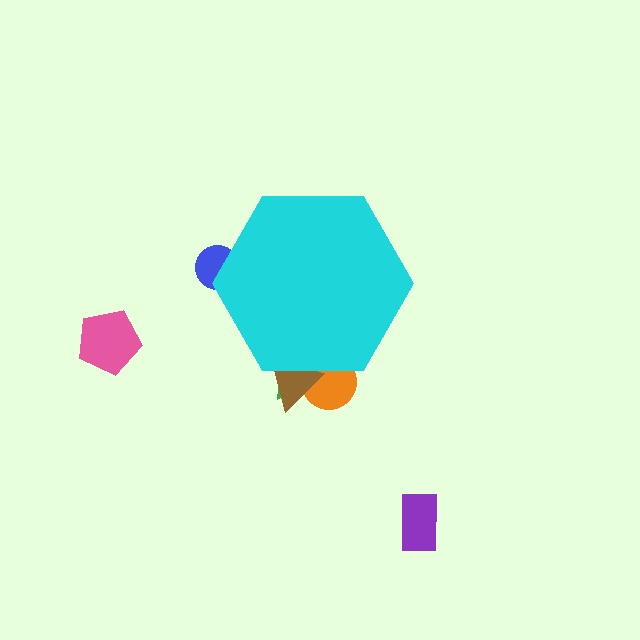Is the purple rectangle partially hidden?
No, the purple rectangle is fully visible.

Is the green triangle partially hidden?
Yes, the green triangle is partially hidden behind the cyan hexagon.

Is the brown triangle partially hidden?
Yes, the brown triangle is partially hidden behind the cyan hexagon.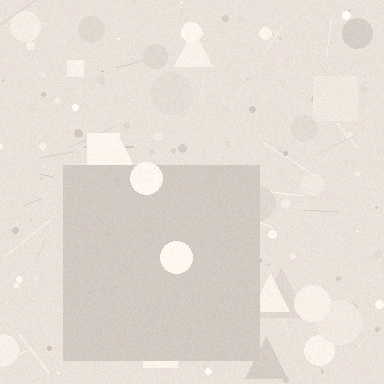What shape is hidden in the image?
A square is hidden in the image.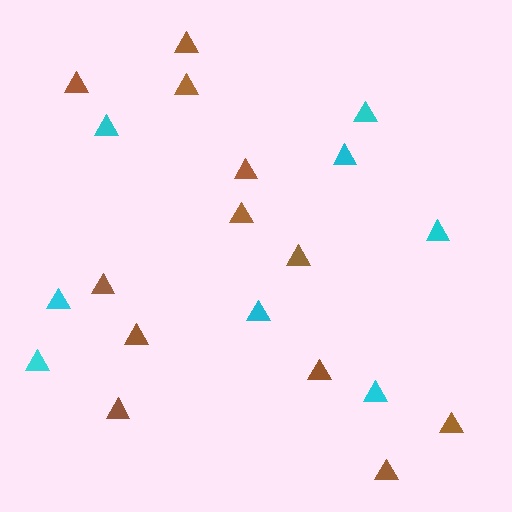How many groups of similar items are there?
There are 2 groups: one group of brown triangles (12) and one group of cyan triangles (8).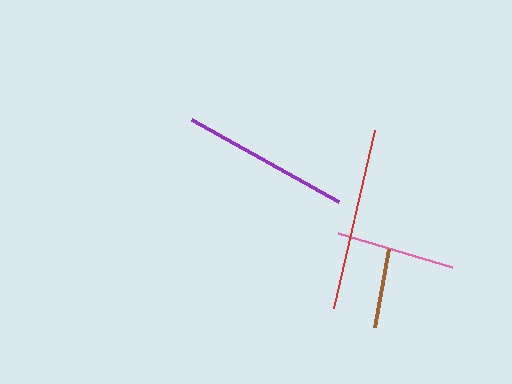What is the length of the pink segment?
The pink segment is approximately 119 pixels long.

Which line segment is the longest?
The red line is the longest at approximately 182 pixels.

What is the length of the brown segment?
The brown segment is approximately 80 pixels long.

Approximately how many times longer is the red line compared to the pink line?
The red line is approximately 1.5 times the length of the pink line.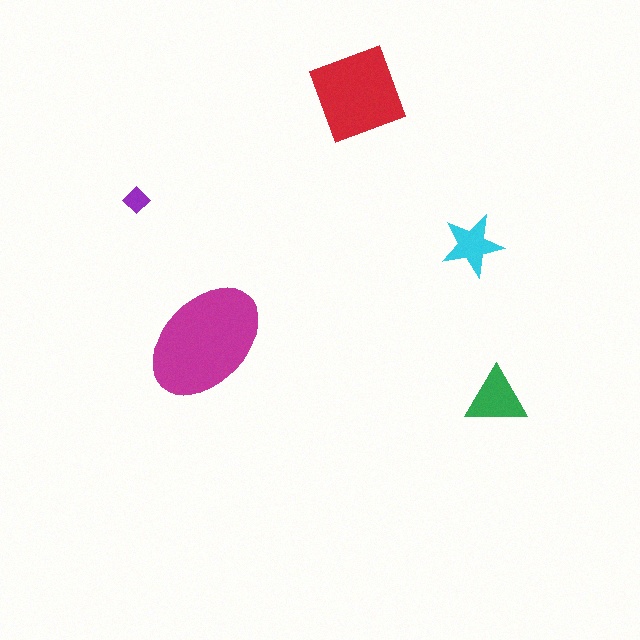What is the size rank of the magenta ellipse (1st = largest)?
1st.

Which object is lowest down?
The green triangle is bottommost.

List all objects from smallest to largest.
The purple diamond, the cyan star, the green triangle, the red square, the magenta ellipse.